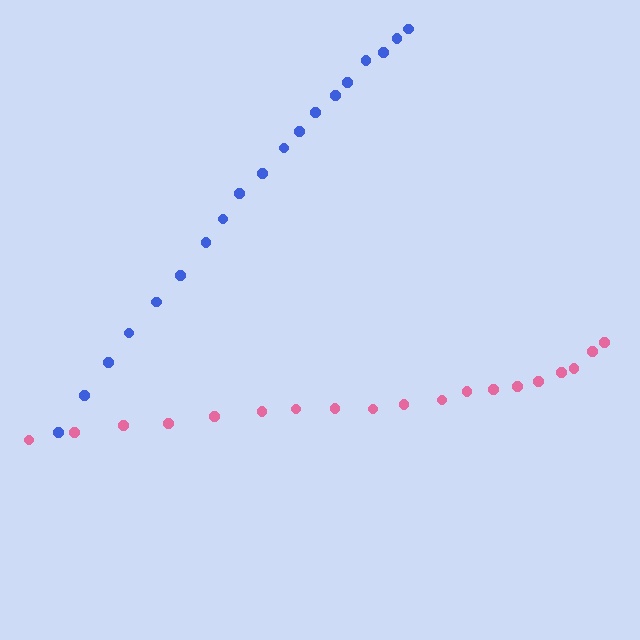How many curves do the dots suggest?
There are 2 distinct paths.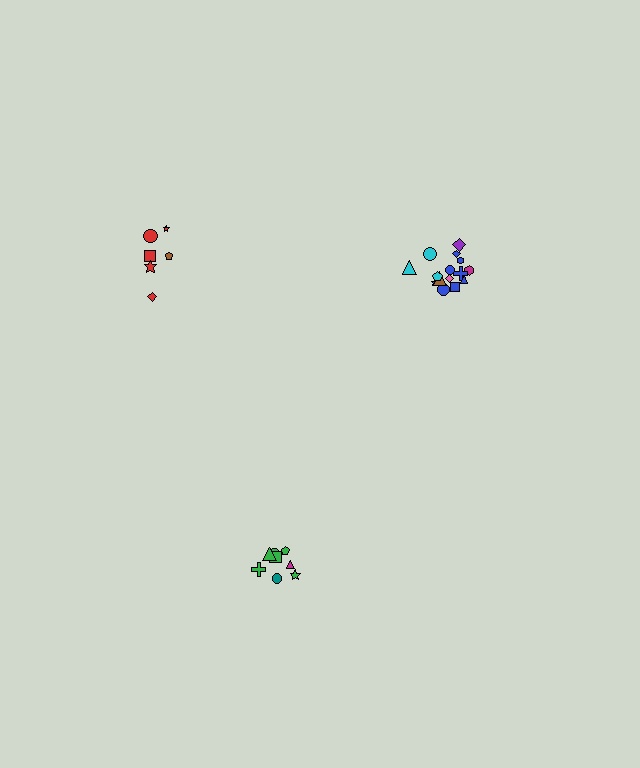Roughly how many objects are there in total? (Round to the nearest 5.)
Roughly 30 objects in total.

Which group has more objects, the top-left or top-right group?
The top-right group.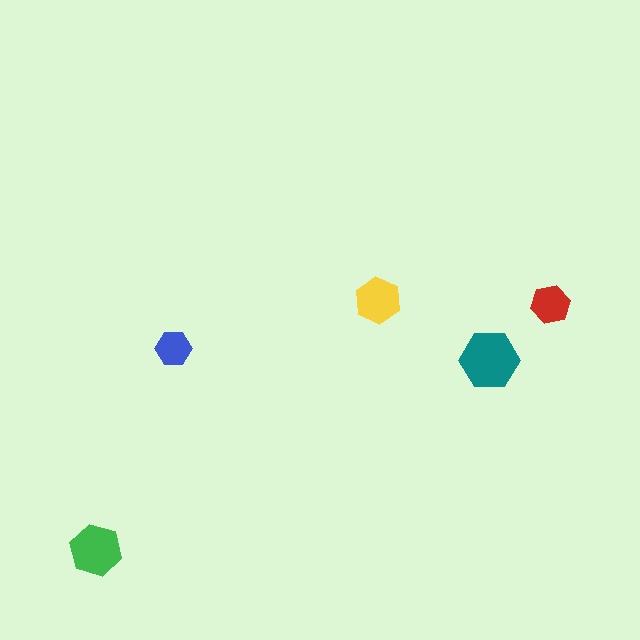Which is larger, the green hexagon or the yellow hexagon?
The green one.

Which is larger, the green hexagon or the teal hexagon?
The teal one.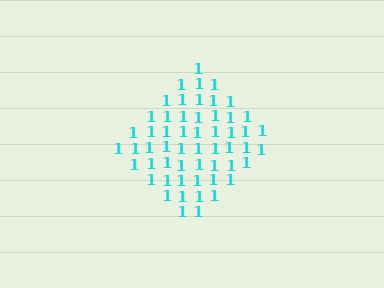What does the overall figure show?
The overall figure shows a diamond.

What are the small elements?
The small elements are digit 1's.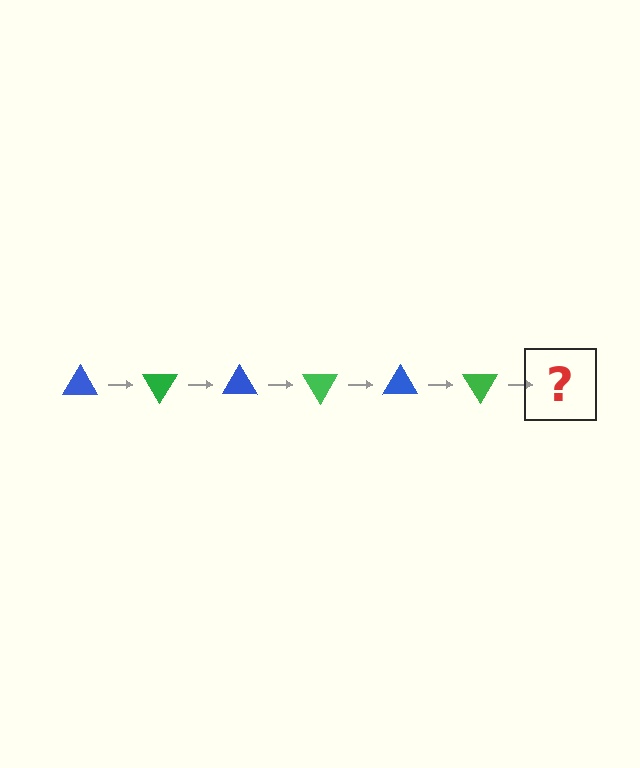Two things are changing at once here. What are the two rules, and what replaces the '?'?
The two rules are that it rotates 60 degrees each step and the color cycles through blue and green. The '?' should be a blue triangle, rotated 360 degrees from the start.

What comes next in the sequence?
The next element should be a blue triangle, rotated 360 degrees from the start.